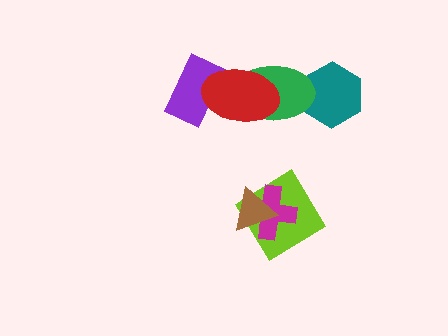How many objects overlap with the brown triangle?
2 objects overlap with the brown triangle.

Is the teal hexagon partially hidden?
Yes, it is partially covered by another shape.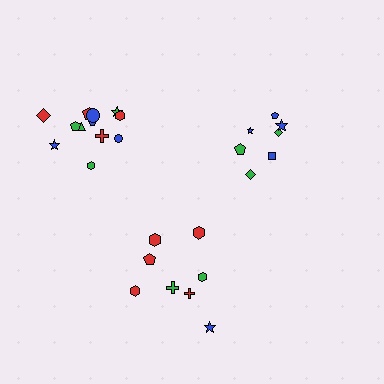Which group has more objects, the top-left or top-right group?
The top-left group.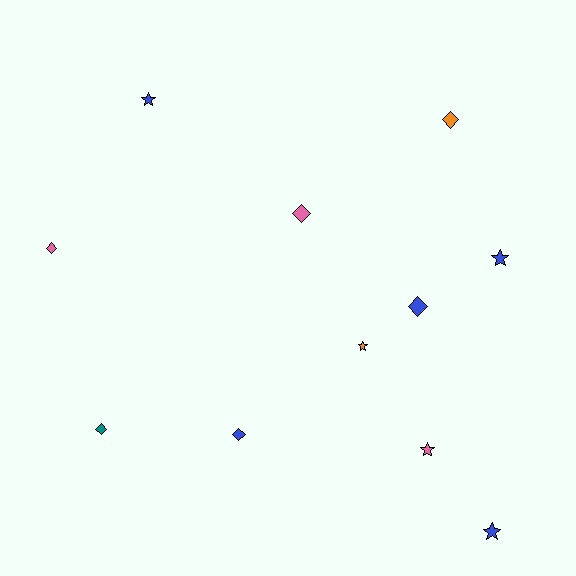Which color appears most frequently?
Blue, with 5 objects.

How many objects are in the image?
There are 11 objects.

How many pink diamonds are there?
There are 2 pink diamonds.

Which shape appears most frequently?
Diamond, with 6 objects.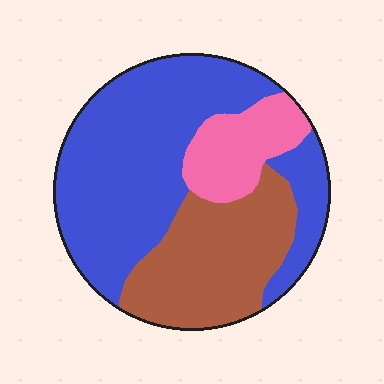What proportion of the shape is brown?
Brown takes up about one third (1/3) of the shape.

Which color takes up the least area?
Pink, at roughly 15%.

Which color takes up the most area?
Blue, at roughly 55%.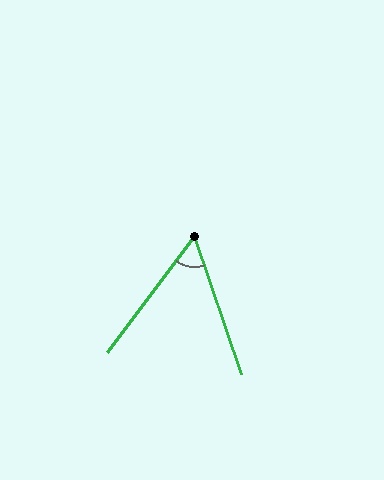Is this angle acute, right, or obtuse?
It is acute.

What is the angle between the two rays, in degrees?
Approximately 56 degrees.